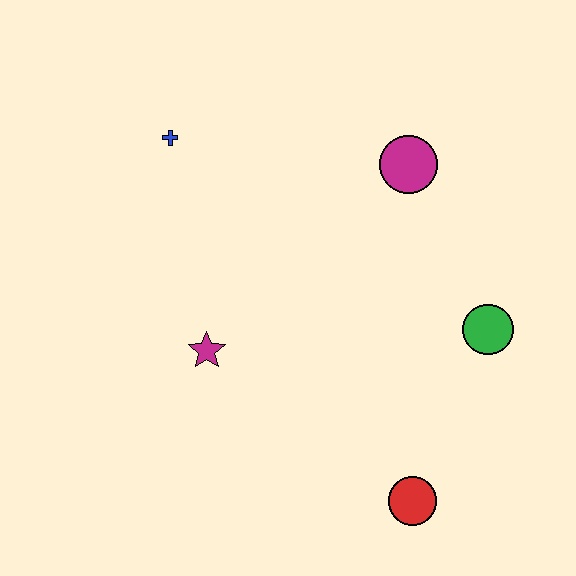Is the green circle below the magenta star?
No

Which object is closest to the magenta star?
The blue cross is closest to the magenta star.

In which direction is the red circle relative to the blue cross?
The red circle is below the blue cross.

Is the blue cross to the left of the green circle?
Yes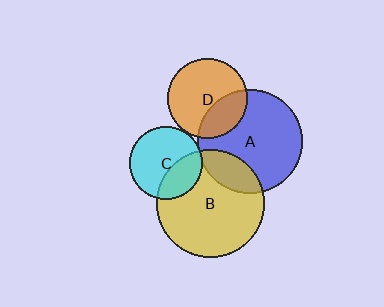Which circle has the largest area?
Circle B (yellow).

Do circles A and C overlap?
Yes.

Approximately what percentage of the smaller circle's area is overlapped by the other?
Approximately 5%.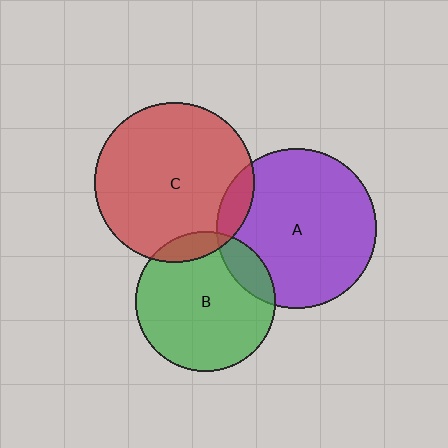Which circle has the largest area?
Circle A (purple).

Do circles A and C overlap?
Yes.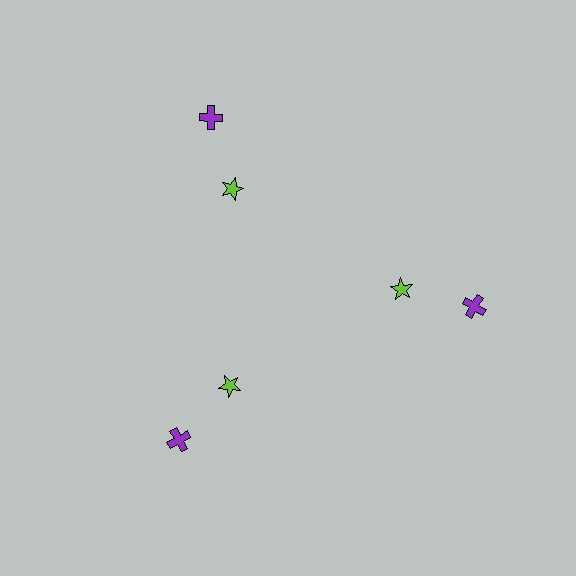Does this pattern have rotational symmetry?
Yes, this pattern has 3-fold rotational symmetry. It looks the same after rotating 120 degrees around the center.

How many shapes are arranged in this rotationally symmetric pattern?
There are 6 shapes, arranged in 3 groups of 2.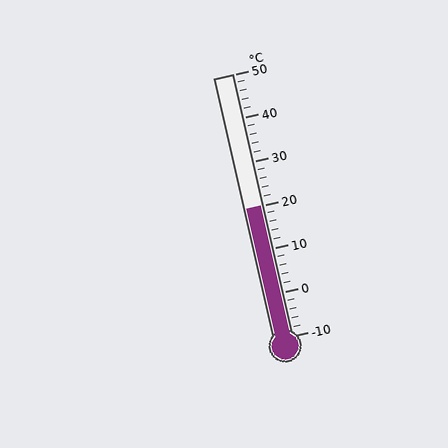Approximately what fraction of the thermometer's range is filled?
The thermometer is filled to approximately 50% of its range.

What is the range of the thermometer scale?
The thermometer scale ranges from -10°C to 50°C.